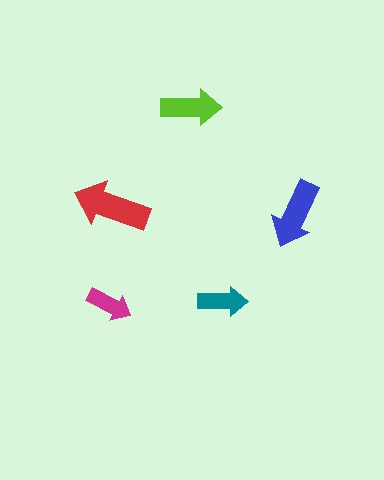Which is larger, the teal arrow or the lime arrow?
The lime one.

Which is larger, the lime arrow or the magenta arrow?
The lime one.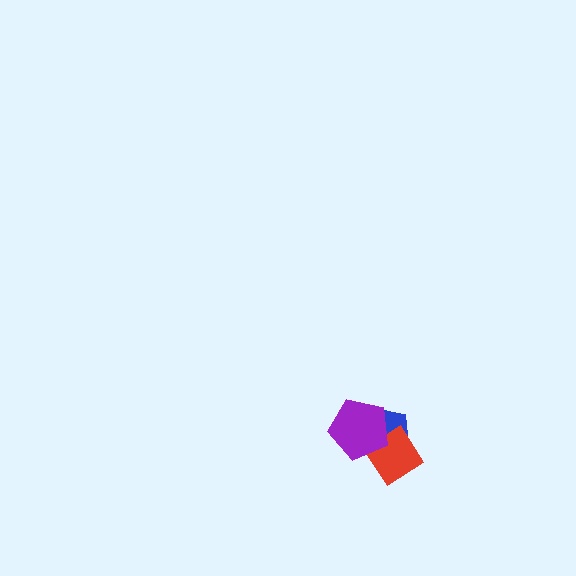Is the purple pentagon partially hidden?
No, no other shape covers it.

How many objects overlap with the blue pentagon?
2 objects overlap with the blue pentagon.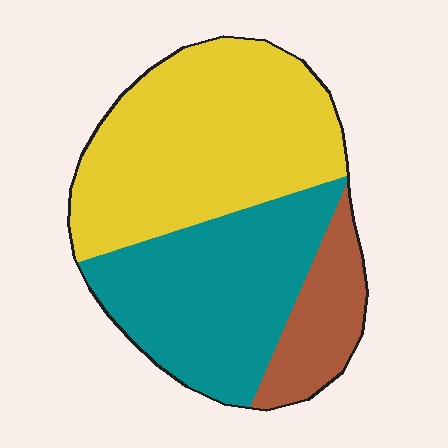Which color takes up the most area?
Yellow, at roughly 50%.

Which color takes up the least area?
Brown, at roughly 15%.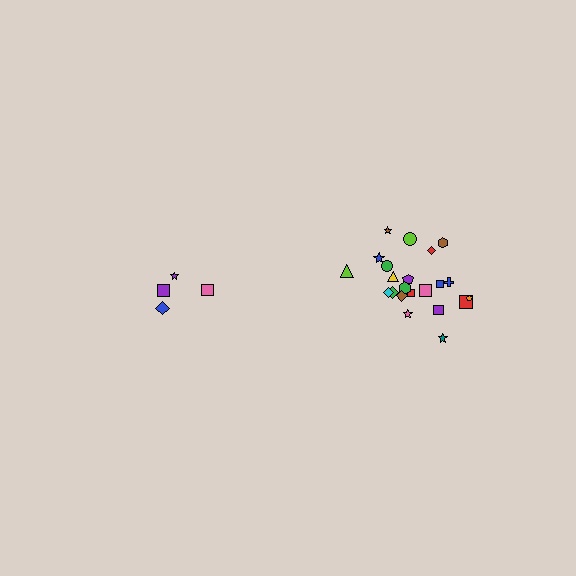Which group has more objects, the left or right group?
The right group.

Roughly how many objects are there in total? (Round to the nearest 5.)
Roughly 25 objects in total.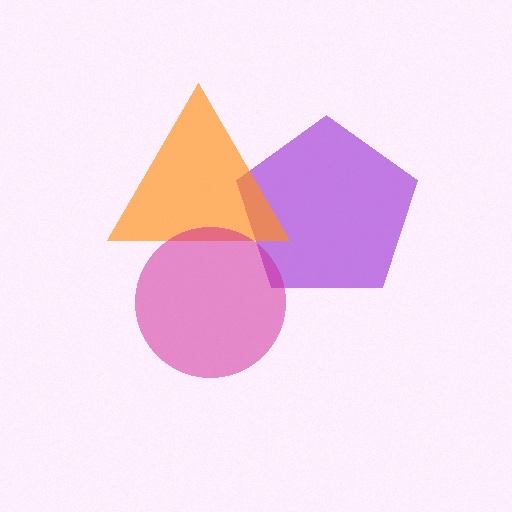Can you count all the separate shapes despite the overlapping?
Yes, there are 3 separate shapes.